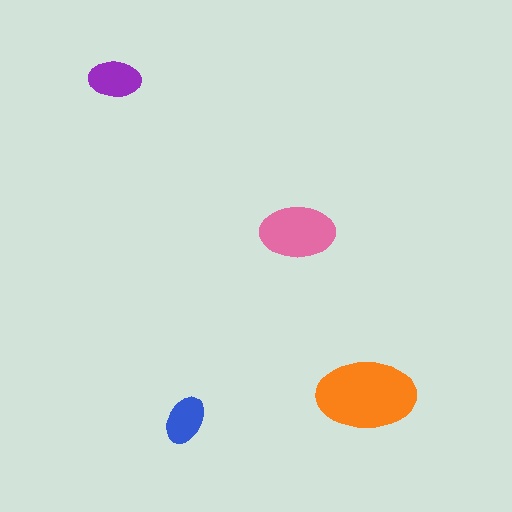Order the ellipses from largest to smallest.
the orange one, the pink one, the purple one, the blue one.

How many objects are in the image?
There are 4 objects in the image.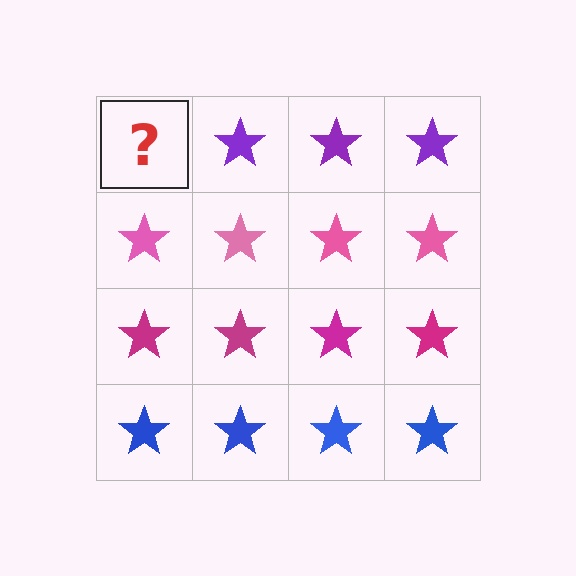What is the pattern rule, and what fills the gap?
The rule is that each row has a consistent color. The gap should be filled with a purple star.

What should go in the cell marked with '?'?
The missing cell should contain a purple star.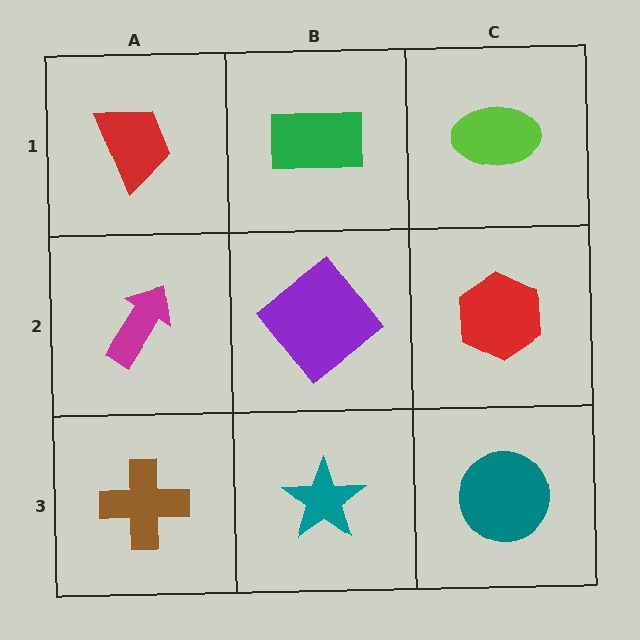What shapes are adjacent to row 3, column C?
A red hexagon (row 2, column C), a teal star (row 3, column B).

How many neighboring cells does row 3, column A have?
2.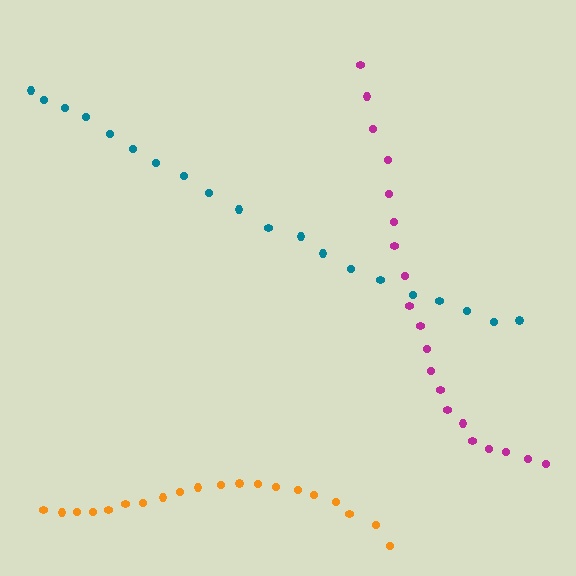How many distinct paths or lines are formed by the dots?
There are 3 distinct paths.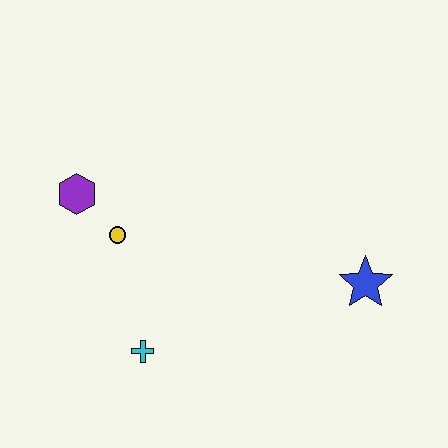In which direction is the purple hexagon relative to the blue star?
The purple hexagon is to the left of the blue star.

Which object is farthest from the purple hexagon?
The blue star is farthest from the purple hexagon.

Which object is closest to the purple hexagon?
The yellow circle is closest to the purple hexagon.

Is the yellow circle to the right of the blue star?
No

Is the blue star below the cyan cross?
No